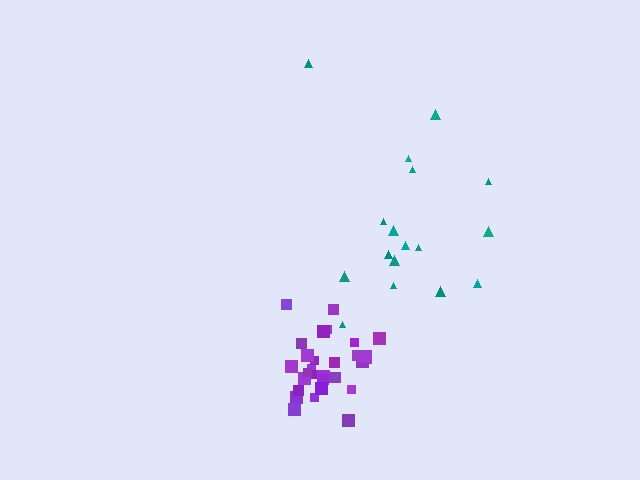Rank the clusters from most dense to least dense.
purple, teal.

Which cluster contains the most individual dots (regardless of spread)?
Purple (30).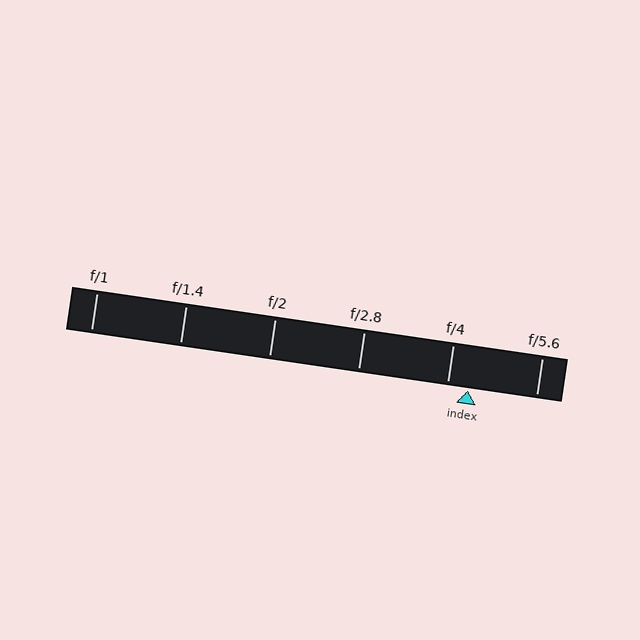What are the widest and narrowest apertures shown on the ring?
The widest aperture shown is f/1 and the narrowest is f/5.6.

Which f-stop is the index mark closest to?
The index mark is closest to f/4.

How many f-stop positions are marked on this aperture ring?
There are 6 f-stop positions marked.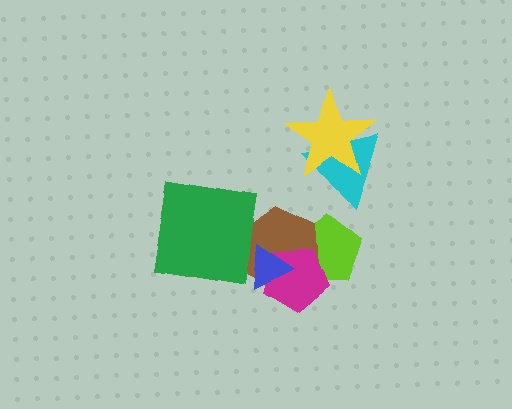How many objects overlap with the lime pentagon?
2 objects overlap with the lime pentagon.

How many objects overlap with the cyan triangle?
1 object overlaps with the cyan triangle.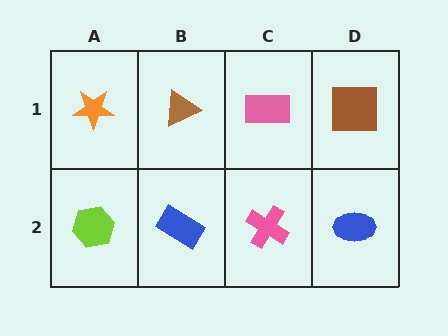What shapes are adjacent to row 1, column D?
A blue ellipse (row 2, column D), a pink rectangle (row 1, column C).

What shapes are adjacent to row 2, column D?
A brown square (row 1, column D), a pink cross (row 2, column C).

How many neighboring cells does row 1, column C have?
3.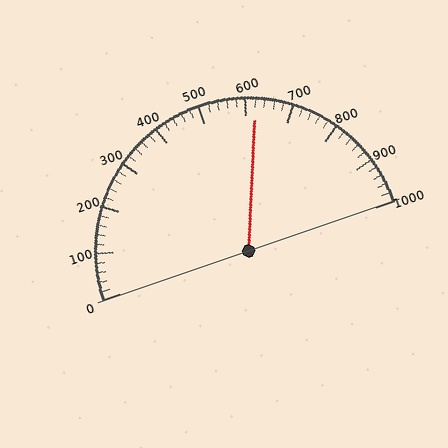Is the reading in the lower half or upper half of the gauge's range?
The reading is in the upper half of the range (0 to 1000).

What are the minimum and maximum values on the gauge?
The gauge ranges from 0 to 1000.